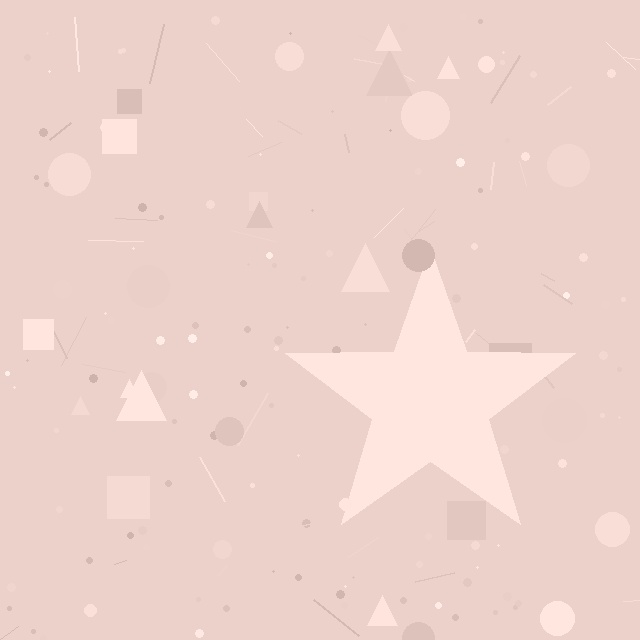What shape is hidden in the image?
A star is hidden in the image.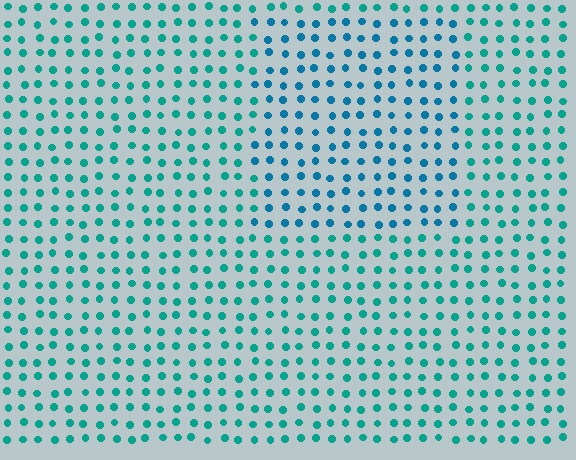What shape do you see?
I see a rectangle.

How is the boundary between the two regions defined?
The boundary is defined purely by a slight shift in hue (about 25 degrees). Spacing, size, and orientation are identical on both sides.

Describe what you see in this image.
The image is filled with small teal elements in a uniform arrangement. A rectangle-shaped region is visible where the elements are tinted to a slightly different hue, forming a subtle color boundary.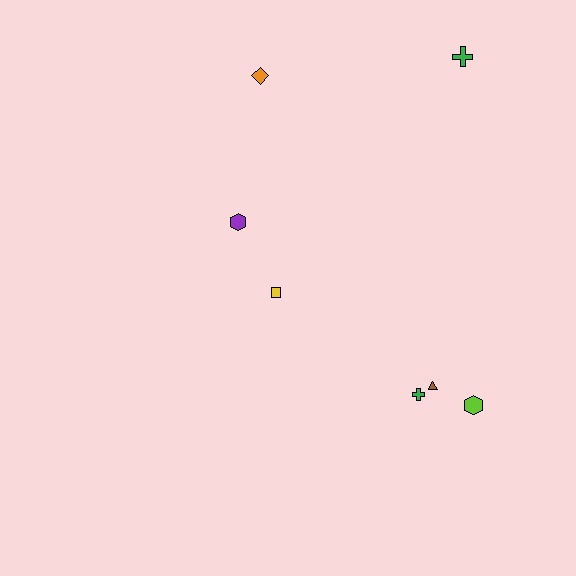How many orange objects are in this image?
There is 1 orange object.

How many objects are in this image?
There are 7 objects.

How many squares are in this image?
There is 1 square.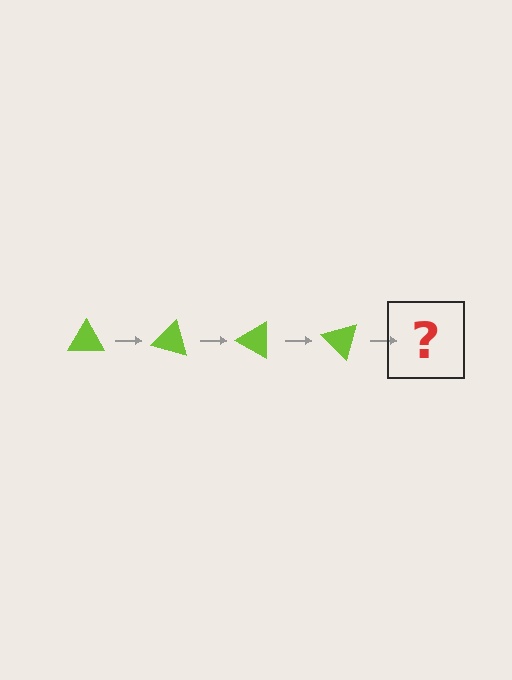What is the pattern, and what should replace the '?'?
The pattern is that the triangle rotates 15 degrees each step. The '?' should be a lime triangle rotated 60 degrees.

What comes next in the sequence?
The next element should be a lime triangle rotated 60 degrees.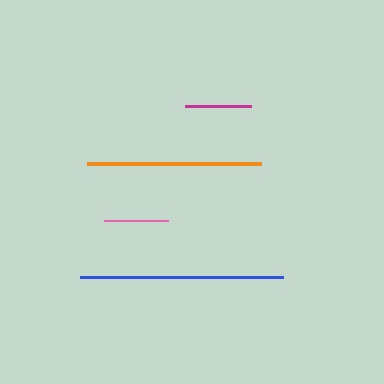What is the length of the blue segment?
The blue segment is approximately 203 pixels long.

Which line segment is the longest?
The blue line is the longest at approximately 203 pixels.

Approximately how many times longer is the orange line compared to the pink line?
The orange line is approximately 2.7 times the length of the pink line.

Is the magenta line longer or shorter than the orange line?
The orange line is longer than the magenta line.